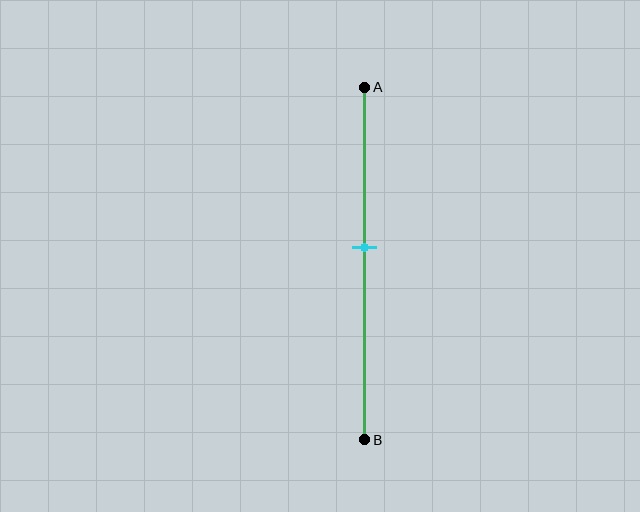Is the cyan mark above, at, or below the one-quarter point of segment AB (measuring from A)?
The cyan mark is below the one-quarter point of segment AB.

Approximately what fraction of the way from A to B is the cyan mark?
The cyan mark is approximately 45% of the way from A to B.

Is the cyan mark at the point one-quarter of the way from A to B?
No, the mark is at about 45% from A, not at the 25% one-quarter point.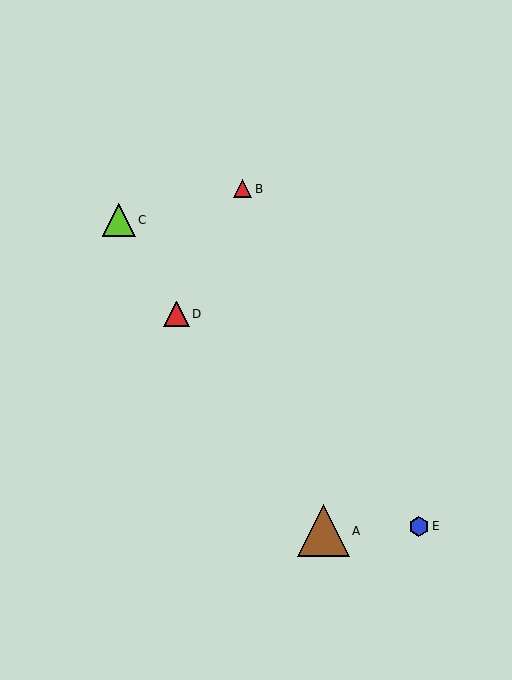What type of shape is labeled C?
Shape C is a lime triangle.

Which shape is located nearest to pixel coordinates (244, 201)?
The red triangle (labeled B) at (242, 189) is nearest to that location.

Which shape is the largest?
The brown triangle (labeled A) is the largest.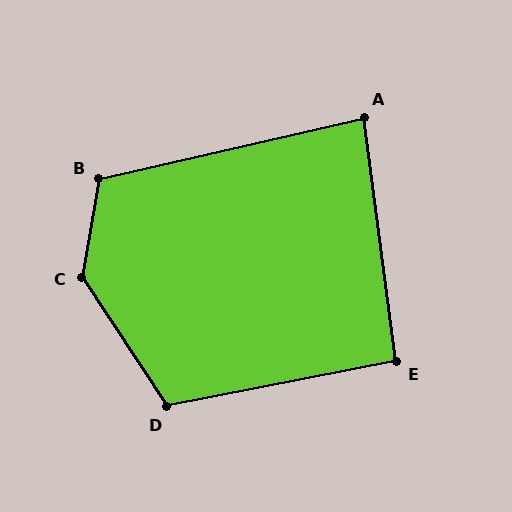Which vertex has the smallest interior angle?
A, at approximately 85 degrees.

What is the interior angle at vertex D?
Approximately 112 degrees (obtuse).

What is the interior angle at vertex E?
Approximately 94 degrees (approximately right).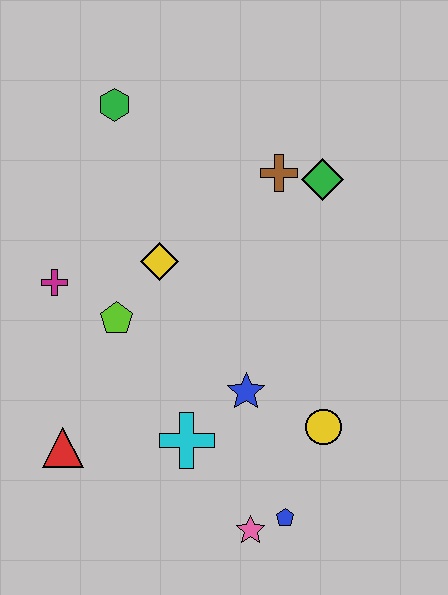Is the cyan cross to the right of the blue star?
No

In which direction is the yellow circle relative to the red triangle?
The yellow circle is to the right of the red triangle.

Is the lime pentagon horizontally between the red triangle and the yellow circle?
Yes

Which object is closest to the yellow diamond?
The lime pentagon is closest to the yellow diamond.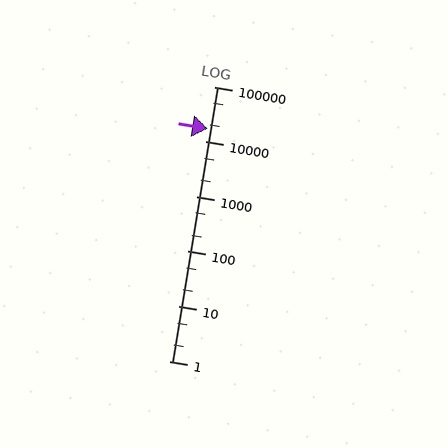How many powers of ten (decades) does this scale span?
The scale spans 5 decades, from 1 to 100000.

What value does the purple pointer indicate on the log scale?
The pointer indicates approximately 17000.